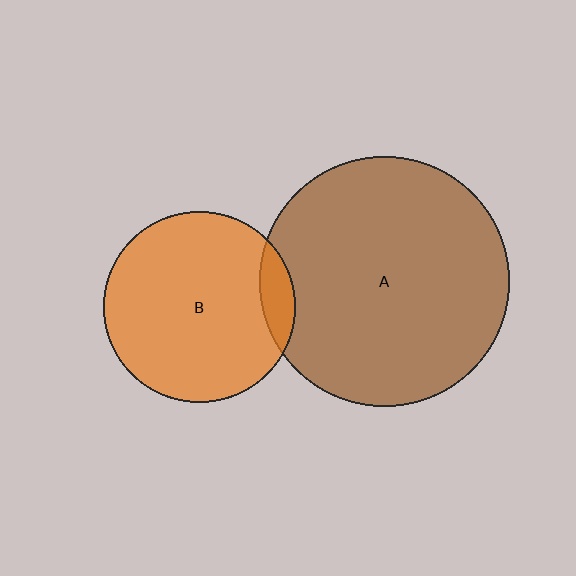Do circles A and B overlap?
Yes.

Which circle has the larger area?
Circle A (brown).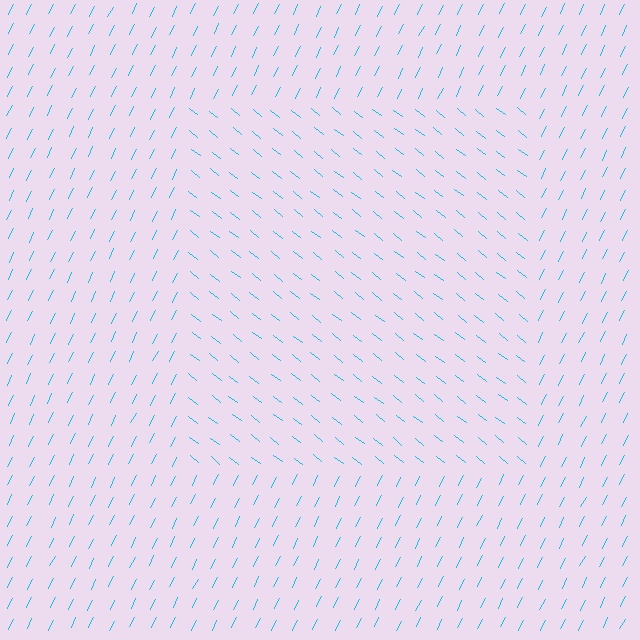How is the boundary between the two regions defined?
The boundary is defined purely by a change in line orientation (approximately 78 degrees difference). All lines are the same color and thickness.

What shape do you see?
I see a rectangle.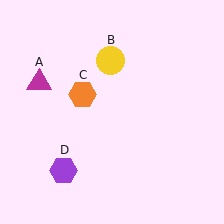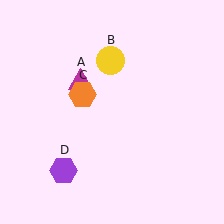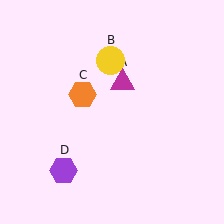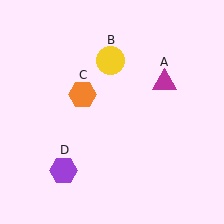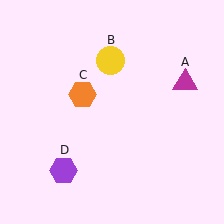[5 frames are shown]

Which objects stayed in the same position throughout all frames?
Yellow circle (object B) and orange hexagon (object C) and purple hexagon (object D) remained stationary.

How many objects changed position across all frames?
1 object changed position: magenta triangle (object A).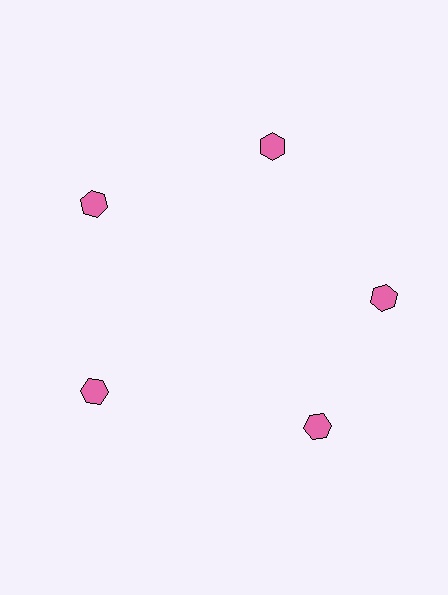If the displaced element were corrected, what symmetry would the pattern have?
It would have 5-fold rotational symmetry — the pattern would map onto itself every 72 degrees.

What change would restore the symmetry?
The symmetry would be restored by rotating it back into even spacing with its neighbors so that all 5 hexagons sit at equal angles and equal distance from the center.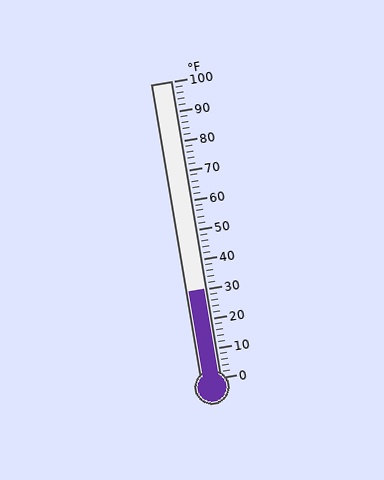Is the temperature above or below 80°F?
The temperature is below 80°F.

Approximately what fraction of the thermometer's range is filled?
The thermometer is filled to approximately 30% of its range.